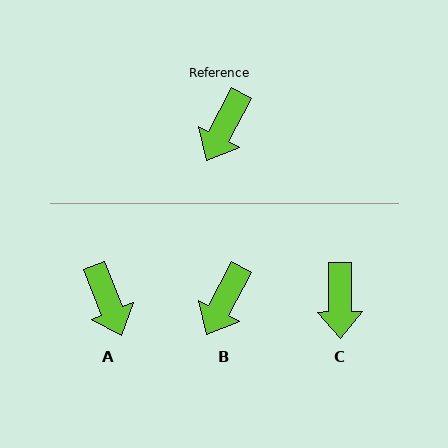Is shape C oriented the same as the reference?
No, it is off by about 28 degrees.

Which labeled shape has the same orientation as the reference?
B.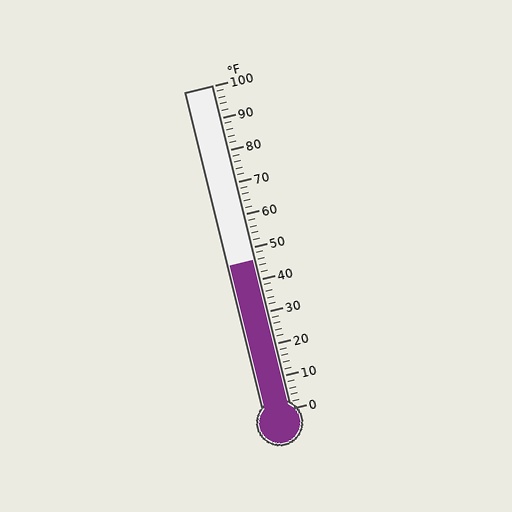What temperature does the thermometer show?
The thermometer shows approximately 46°F.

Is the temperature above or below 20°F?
The temperature is above 20°F.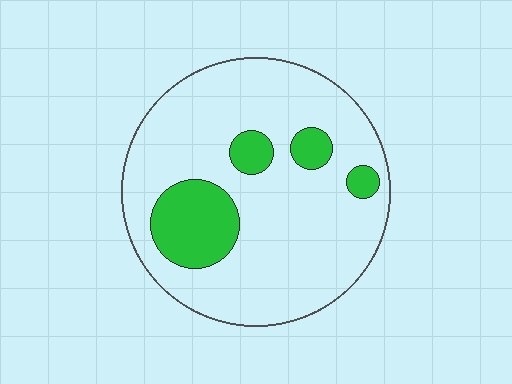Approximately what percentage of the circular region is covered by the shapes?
Approximately 20%.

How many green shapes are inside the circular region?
4.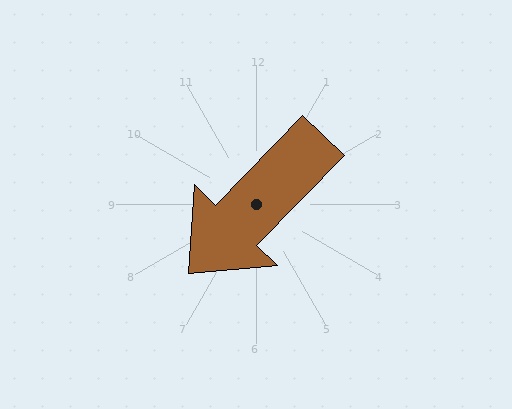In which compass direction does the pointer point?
Southwest.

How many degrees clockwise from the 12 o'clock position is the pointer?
Approximately 224 degrees.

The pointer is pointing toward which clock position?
Roughly 7 o'clock.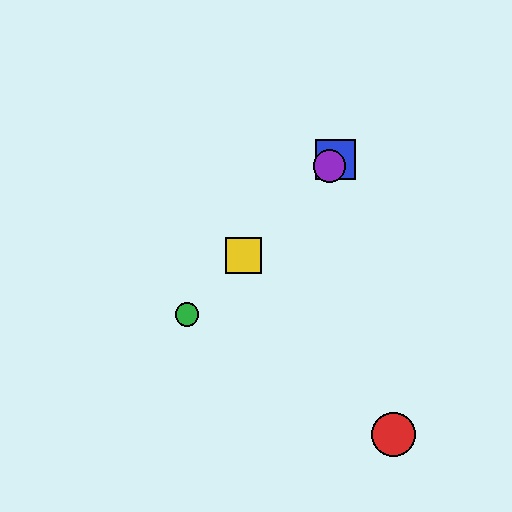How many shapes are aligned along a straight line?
4 shapes (the blue square, the green circle, the yellow square, the purple circle) are aligned along a straight line.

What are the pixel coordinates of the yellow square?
The yellow square is at (244, 255).